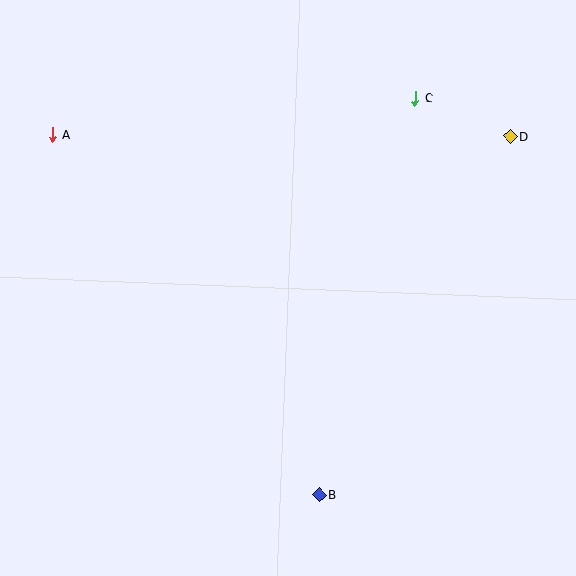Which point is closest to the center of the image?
Point B at (319, 495) is closest to the center.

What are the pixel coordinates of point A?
Point A is at (52, 134).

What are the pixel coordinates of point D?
Point D is at (511, 137).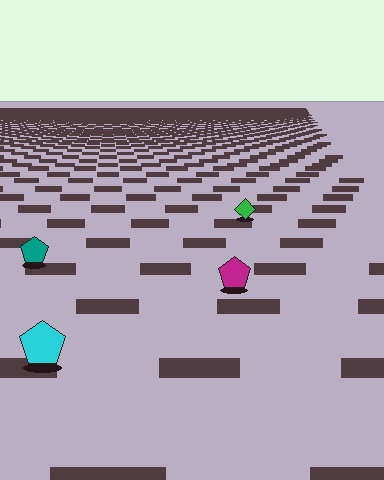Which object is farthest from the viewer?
The green diamond is farthest from the viewer. It appears smaller and the ground texture around it is denser.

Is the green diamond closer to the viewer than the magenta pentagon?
No. The magenta pentagon is closer — you can tell from the texture gradient: the ground texture is coarser near it.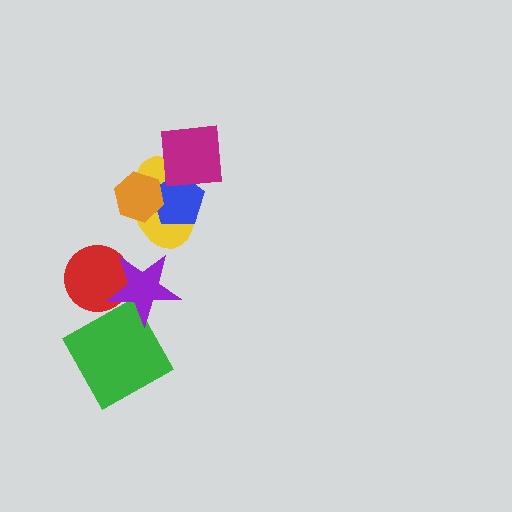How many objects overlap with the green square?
1 object overlaps with the green square.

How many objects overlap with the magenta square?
2 objects overlap with the magenta square.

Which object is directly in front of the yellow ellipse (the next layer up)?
The blue pentagon is directly in front of the yellow ellipse.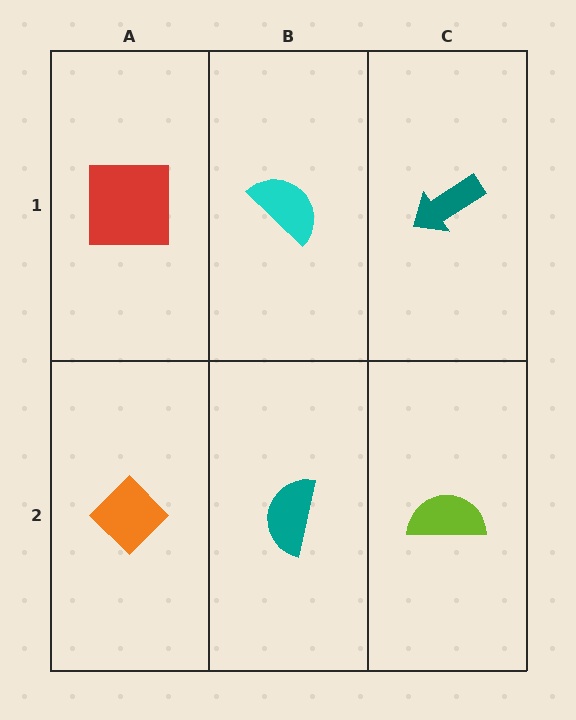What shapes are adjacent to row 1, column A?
An orange diamond (row 2, column A), a cyan semicircle (row 1, column B).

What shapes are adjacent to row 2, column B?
A cyan semicircle (row 1, column B), an orange diamond (row 2, column A), a lime semicircle (row 2, column C).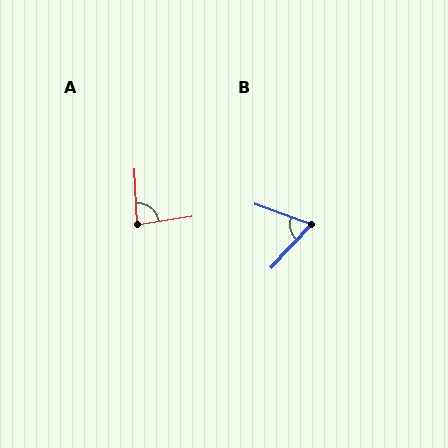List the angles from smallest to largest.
B (67°), A (84°).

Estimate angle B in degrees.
Approximately 67 degrees.